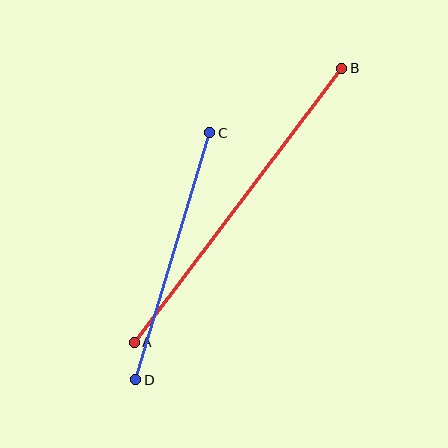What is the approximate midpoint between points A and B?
The midpoint is at approximately (238, 205) pixels.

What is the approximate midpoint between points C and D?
The midpoint is at approximately (173, 256) pixels.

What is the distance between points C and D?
The distance is approximately 258 pixels.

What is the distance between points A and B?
The distance is approximately 344 pixels.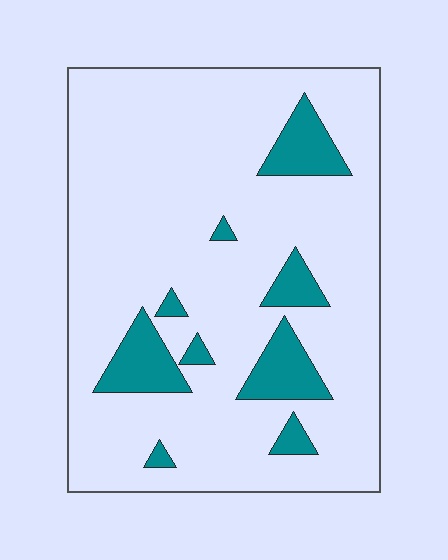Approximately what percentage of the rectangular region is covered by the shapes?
Approximately 15%.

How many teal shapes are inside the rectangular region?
9.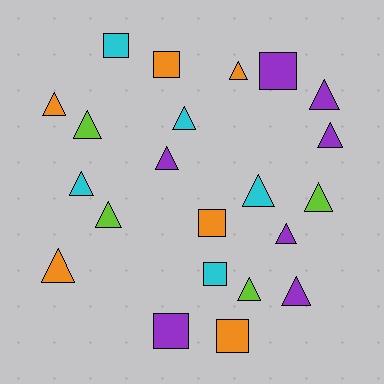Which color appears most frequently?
Purple, with 7 objects.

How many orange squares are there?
There are 3 orange squares.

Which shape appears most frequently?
Triangle, with 15 objects.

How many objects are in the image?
There are 22 objects.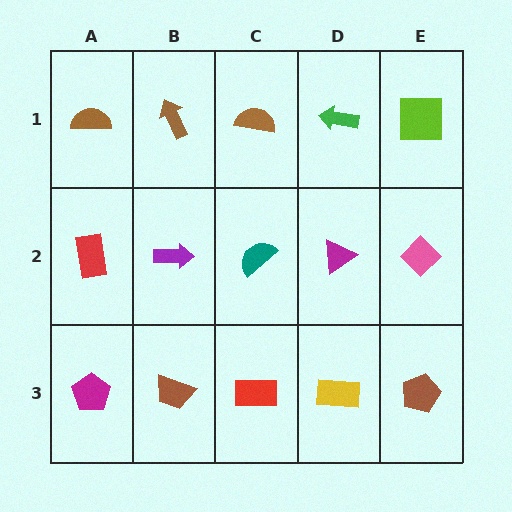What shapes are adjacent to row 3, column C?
A teal semicircle (row 2, column C), a brown trapezoid (row 3, column B), a yellow rectangle (row 3, column D).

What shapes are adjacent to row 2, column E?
A lime square (row 1, column E), a brown pentagon (row 3, column E), a magenta triangle (row 2, column D).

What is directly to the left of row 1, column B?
A brown semicircle.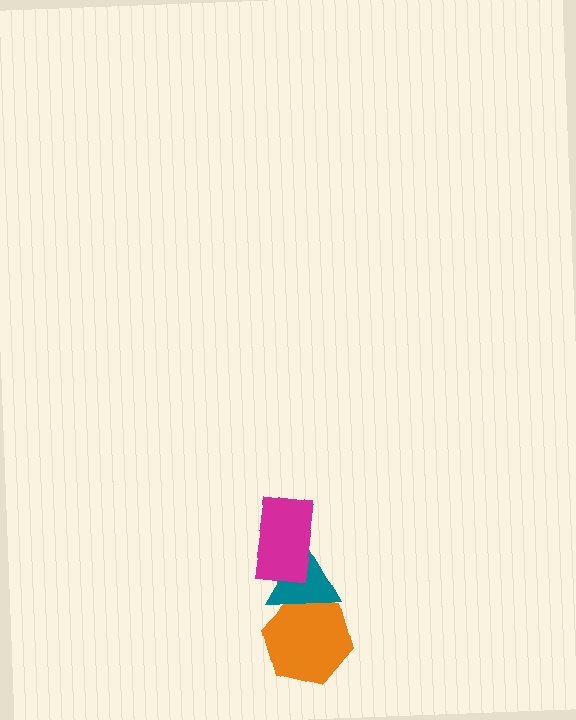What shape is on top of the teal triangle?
The magenta rectangle is on top of the teal triangle.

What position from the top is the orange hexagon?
The orange hexagon is 3rd from the top.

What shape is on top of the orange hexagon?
The teal triangle is on top of the orange hexagon.